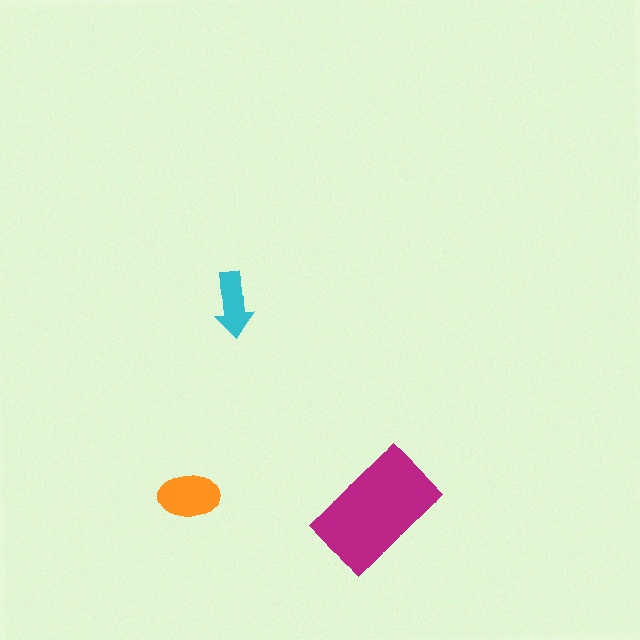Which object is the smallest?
The cyan arrow.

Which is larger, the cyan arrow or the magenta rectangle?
The magenta rectangle.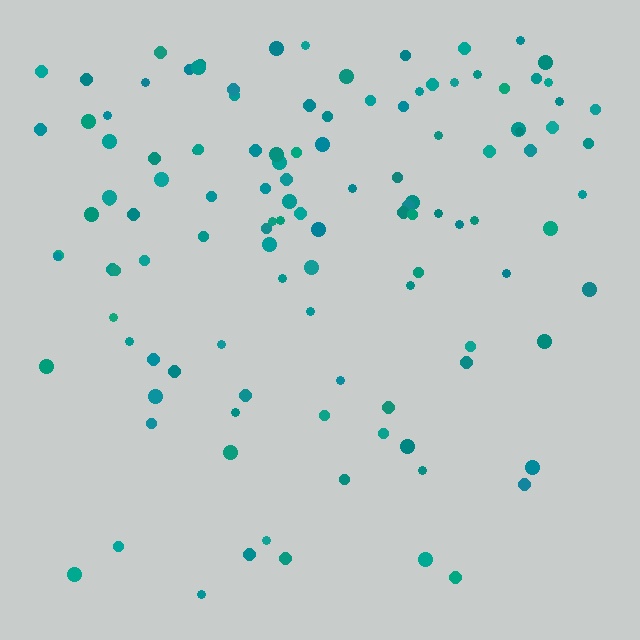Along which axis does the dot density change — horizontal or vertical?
Vertical.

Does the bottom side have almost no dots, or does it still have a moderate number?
Still a moderate number, just noticeably fewer than the top.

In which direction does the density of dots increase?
From bottom to top, with the top side densest.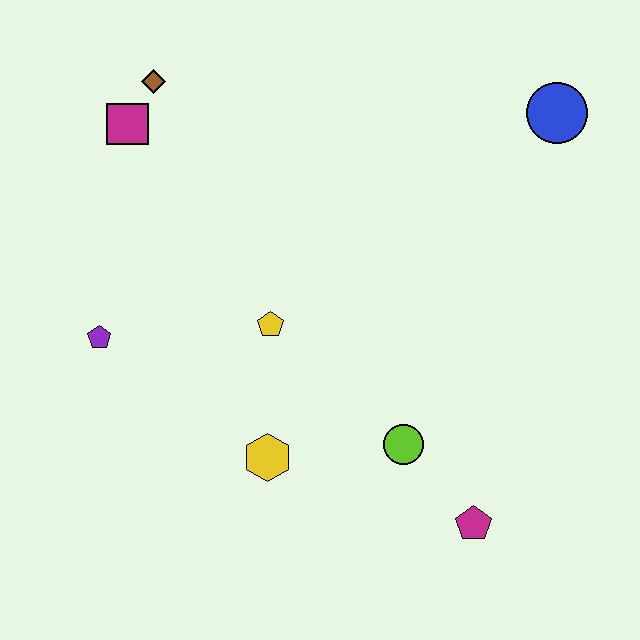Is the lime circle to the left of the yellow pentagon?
No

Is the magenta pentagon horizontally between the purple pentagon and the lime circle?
No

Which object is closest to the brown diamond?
The magenta square is closest to the brown diamond.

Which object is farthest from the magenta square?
The magenta pentagon is farthest from the magenta square.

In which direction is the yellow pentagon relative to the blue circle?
The yellow pentagon is to the left of the blue circle.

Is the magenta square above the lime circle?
Yes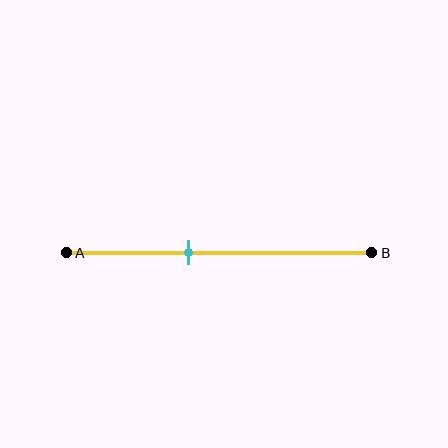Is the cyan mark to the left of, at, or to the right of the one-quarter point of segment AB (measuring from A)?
The cyan mark is to the right of the one-quarter point of segment AB.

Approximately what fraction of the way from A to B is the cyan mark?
The cyan mark is approximately 40% of the way from A to B.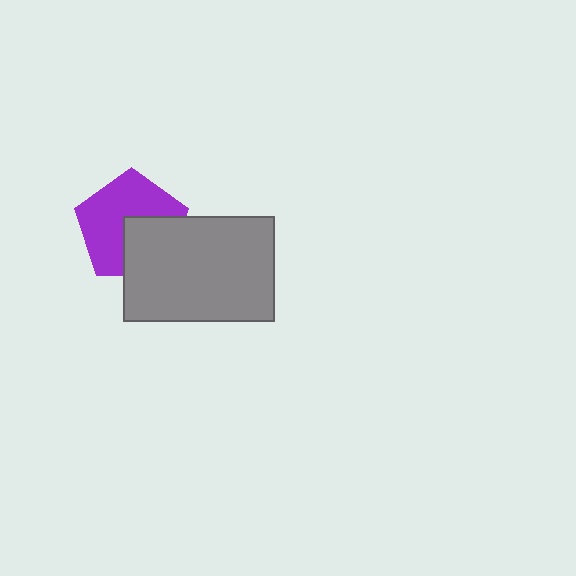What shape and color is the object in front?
The object in front is a gray rectangle.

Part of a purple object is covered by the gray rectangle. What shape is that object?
It is a pentagon.